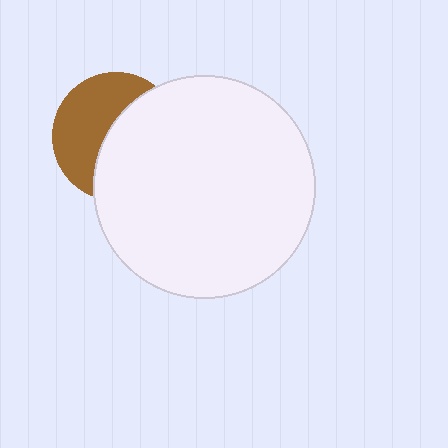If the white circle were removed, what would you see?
You would see the complete brown circle.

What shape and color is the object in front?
The object in front is a white circle.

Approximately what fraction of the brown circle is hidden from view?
Roughly 53% of the brown circle is hidden behind the white circle.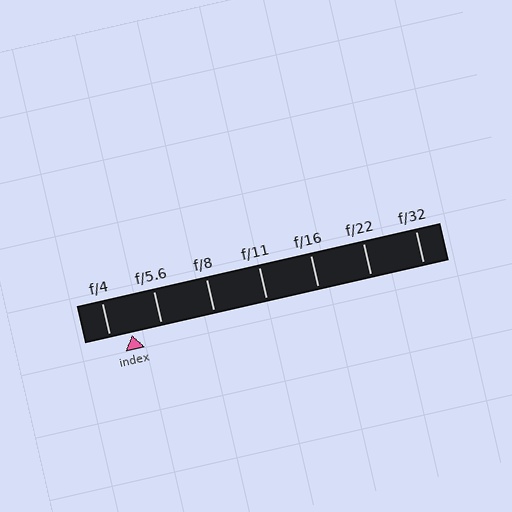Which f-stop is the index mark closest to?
The index mark is closest to f/4.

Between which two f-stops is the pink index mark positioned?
The index mark is between f/4 and f/5.6.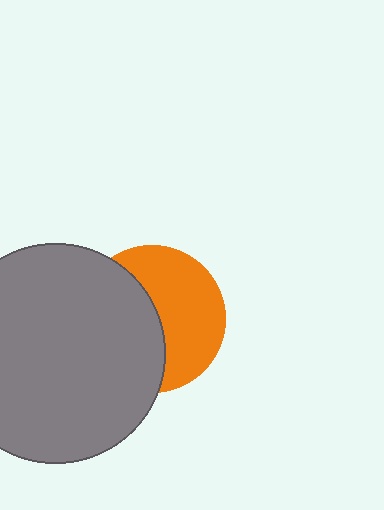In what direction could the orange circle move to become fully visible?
The orange circle could move right. That would shift it out from behind the gray circle entirely.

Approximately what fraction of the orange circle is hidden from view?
Roughly 49% of the orange circle is hidden behind the gray circle.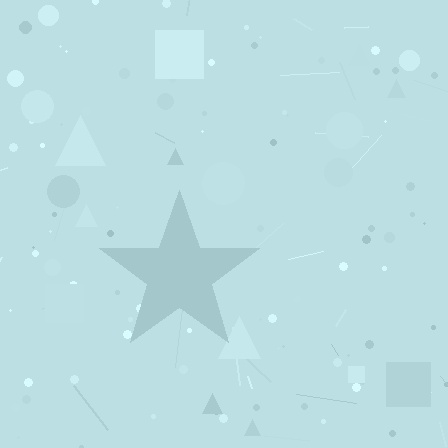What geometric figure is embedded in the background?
A star is embedded in the background.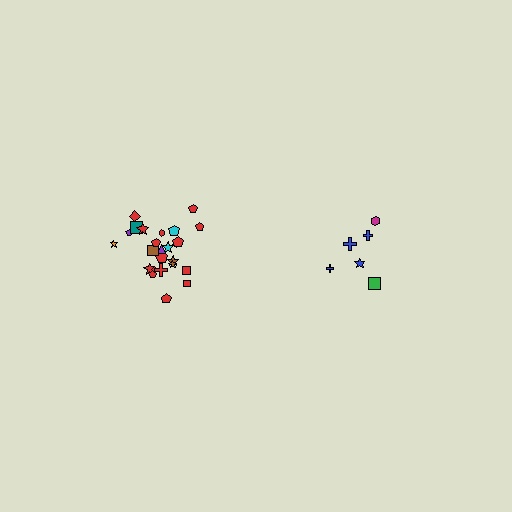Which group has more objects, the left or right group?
The left group.